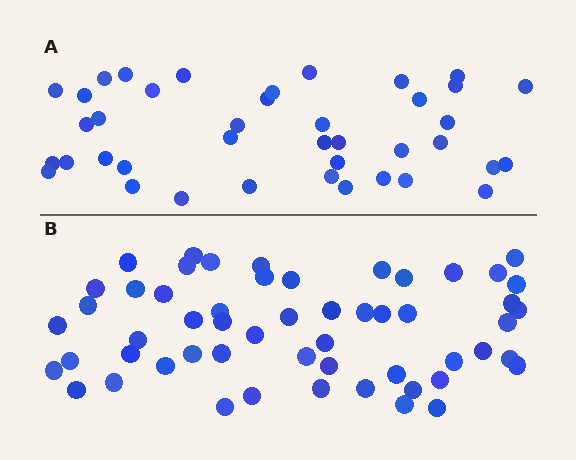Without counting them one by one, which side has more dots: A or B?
Region B (the bottom region) has more dots.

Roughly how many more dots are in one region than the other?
Region B has approximately 15 more dots than region A.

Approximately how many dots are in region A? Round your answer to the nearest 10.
About 40 dots.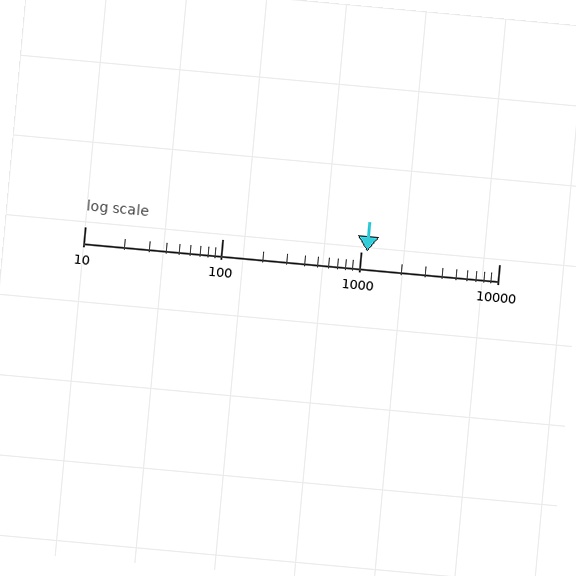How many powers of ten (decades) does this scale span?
The scale spans 3 decades, from 10 to 10000.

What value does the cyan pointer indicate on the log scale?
The pointer indicates approximately 1100.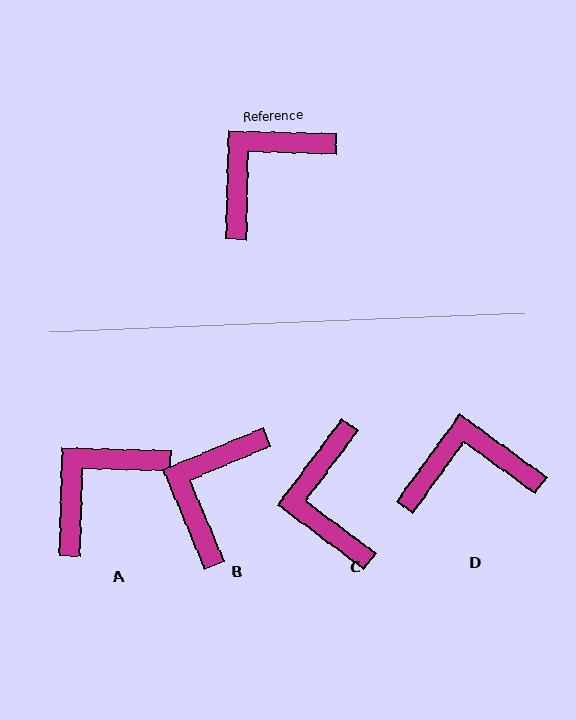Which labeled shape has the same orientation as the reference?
A.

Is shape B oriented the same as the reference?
No, it is off by about 24 degrees.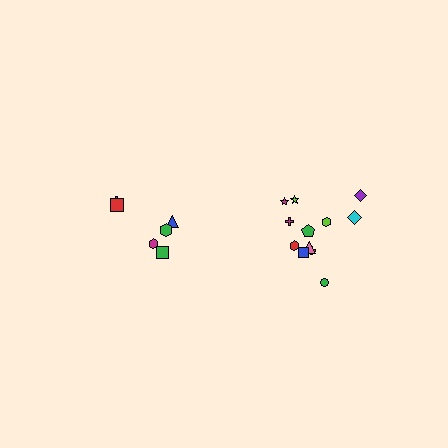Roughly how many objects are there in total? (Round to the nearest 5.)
Roughly 20 objects in total.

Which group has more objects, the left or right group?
The right group.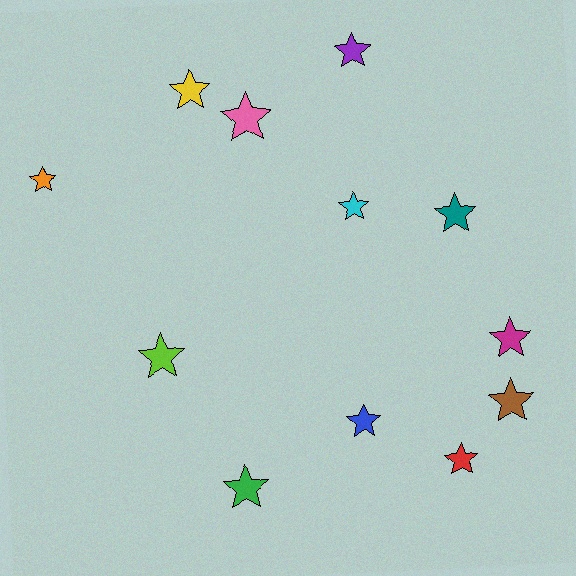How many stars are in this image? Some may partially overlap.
There are 12 stars.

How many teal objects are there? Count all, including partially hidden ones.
There is 1 teal object.